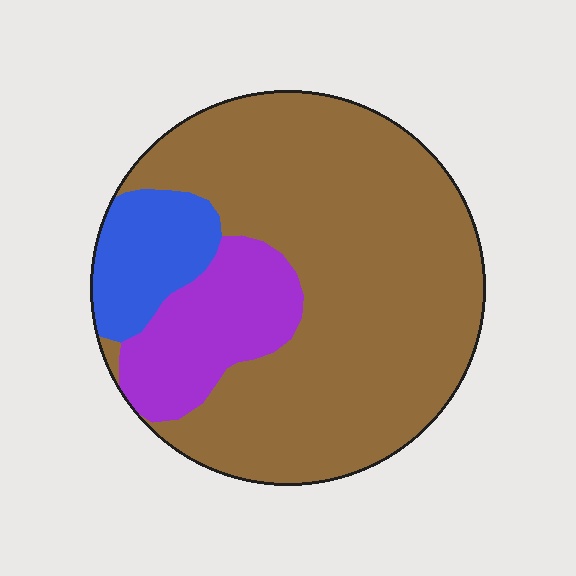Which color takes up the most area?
Brown, at roughly 70%.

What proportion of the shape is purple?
Purple takes up less than a quarter of the shape.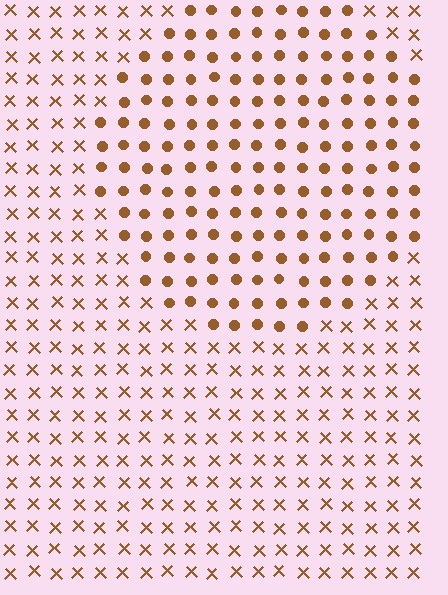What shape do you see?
I see a circle.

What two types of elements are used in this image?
The image uses circles inside the circle region and X marks outside it.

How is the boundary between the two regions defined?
The boundary is defined by a change in element shape: circles inside vs. X marks outside. All elements share the same color and spacing.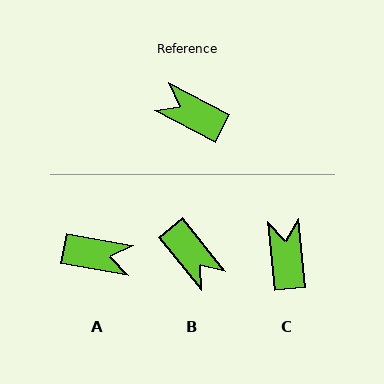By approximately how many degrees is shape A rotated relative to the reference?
Approximately 162 degrees clockwise.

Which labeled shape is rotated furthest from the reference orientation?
A, about 162 degrees away.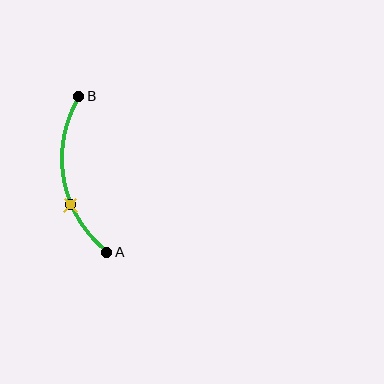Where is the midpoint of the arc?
The arc midpoint is the point on the curve farthest from the straight line joining A and B. It sits to the left of that line.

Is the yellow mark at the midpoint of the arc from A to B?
No. The yellow mark lies on the arc but is closer to endpoint A. The arc midpoint would be at the point on the curve equidistant along the arc from both A and B.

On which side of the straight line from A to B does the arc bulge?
The arc bulges to the left of the straight line connecting A and B.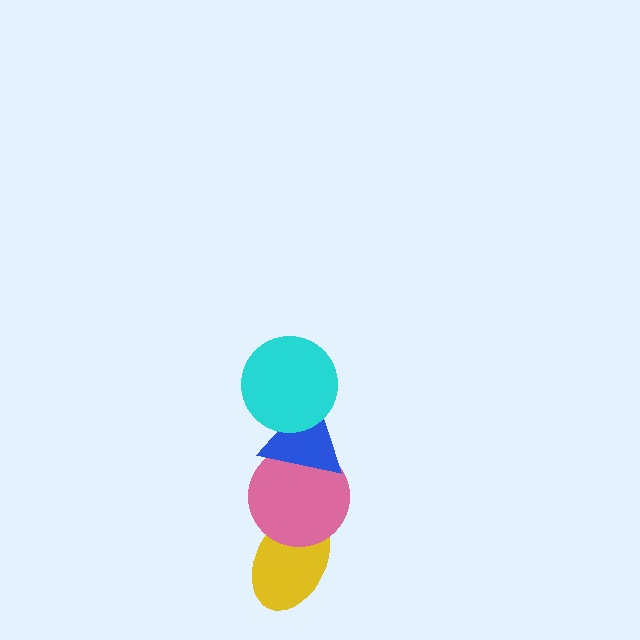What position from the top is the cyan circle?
The cyan circle is 1st from the top.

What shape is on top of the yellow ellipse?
The pink circle is on top of the yellow ellipse.